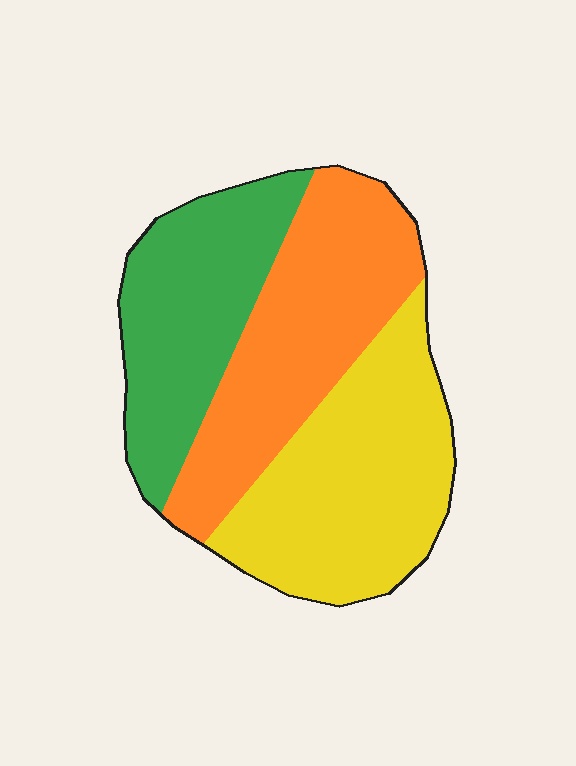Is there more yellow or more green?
Yellow.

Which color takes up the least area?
Green, at roughly 30%.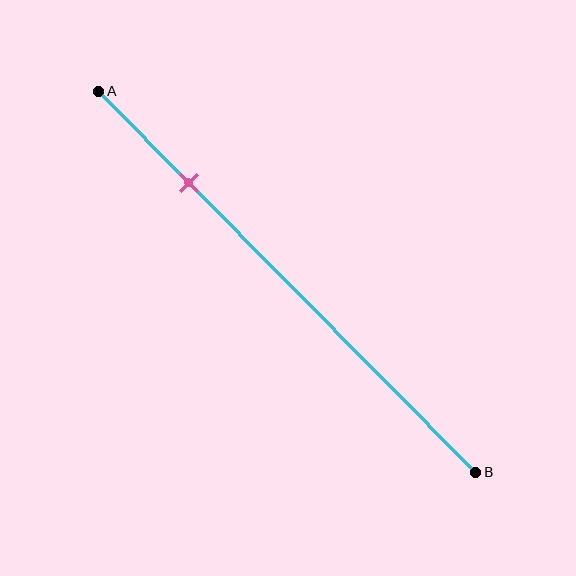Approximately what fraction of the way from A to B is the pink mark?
The pink mark is approximately 25% of the way from A to B.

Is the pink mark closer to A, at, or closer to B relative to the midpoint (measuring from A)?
The pink mark is closer to point A than the midpoint of segment AB.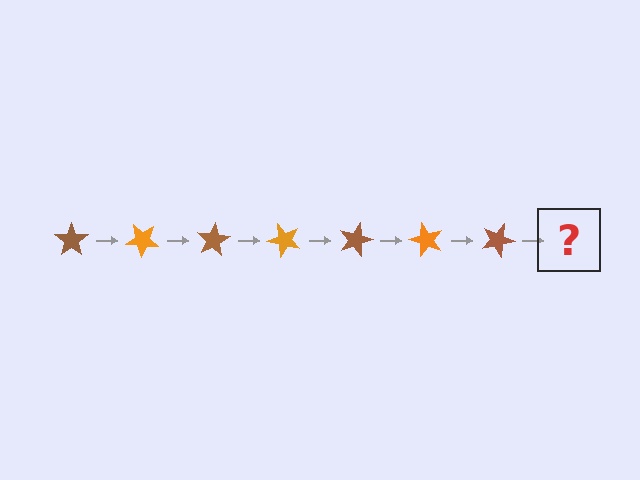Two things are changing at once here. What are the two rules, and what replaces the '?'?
The two rules are that it rotates 40 degrees each step and the color cycles through brown and orange. The '?' should be an orange star, rotated 280 degrees from the start.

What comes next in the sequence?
The next element should be an orange star, rotated 280 degrees from the start.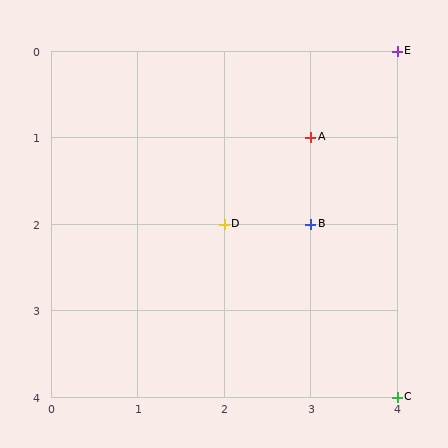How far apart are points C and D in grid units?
Points C and D are 2 columns and 2 rows apart (about 2.8 grid units diagonally).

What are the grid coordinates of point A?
Point A is at grid coordinates (3, 1).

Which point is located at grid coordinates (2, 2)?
Point D is at (2, 2).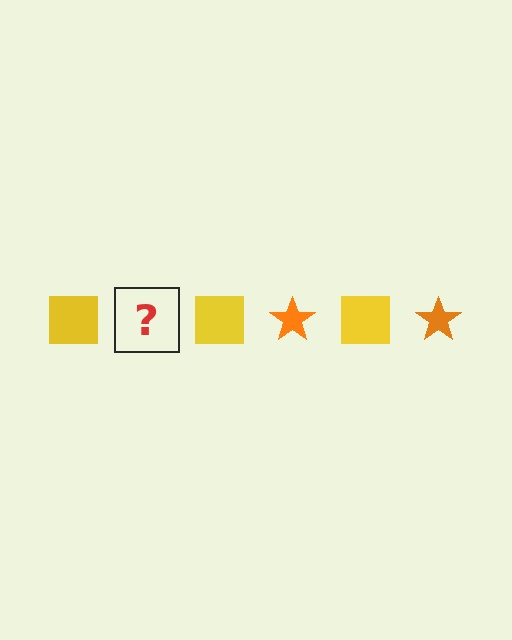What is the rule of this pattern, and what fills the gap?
The rule is that the pattern alternates between yellow square and orange star. The gap should be filled with an orange star.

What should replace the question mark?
The question mark should be replaced with an orange star.